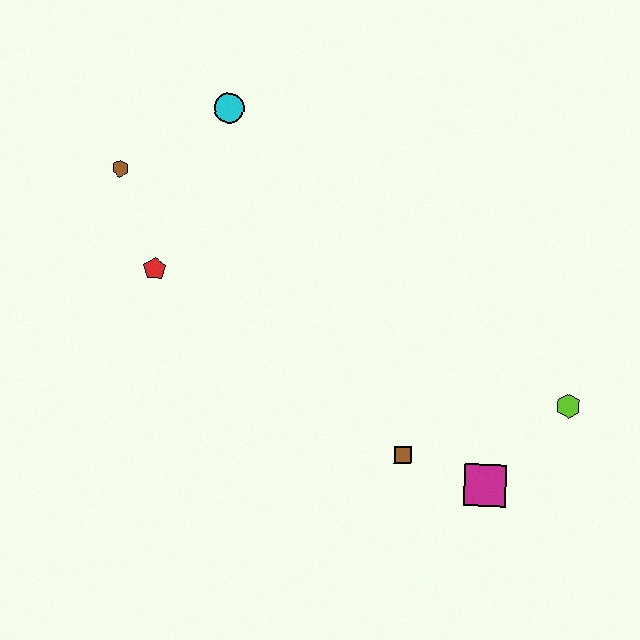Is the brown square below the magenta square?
No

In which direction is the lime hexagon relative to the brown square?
The lime hexagon is to the right of the brown square.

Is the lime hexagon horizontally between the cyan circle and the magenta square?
No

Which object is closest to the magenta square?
The brown square is closest to the magenta square.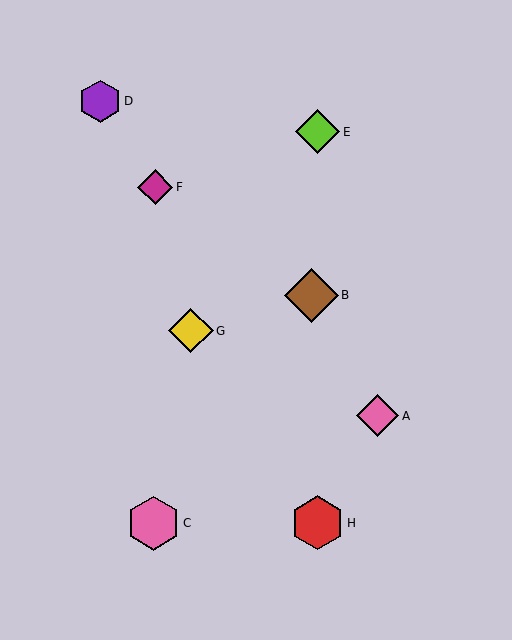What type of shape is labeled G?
Shape G is a yellow diamond.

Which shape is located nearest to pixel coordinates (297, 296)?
The brown diamond (labeled B) at (311, 295) is nearest to that location.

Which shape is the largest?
The brown diamond (labeled B) is the largest.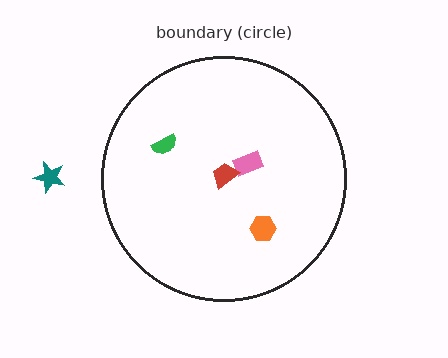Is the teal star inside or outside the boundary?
Outside.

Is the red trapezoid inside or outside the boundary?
Inside.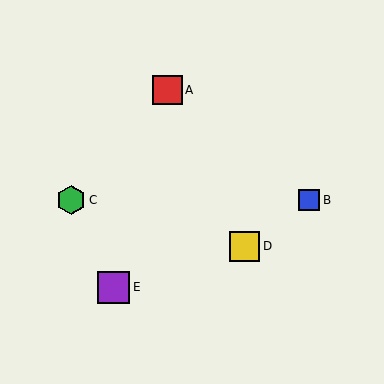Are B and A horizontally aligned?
No, B is at y≈200 and A is at y≈90.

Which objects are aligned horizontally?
Objects B, C are aligned horizontally.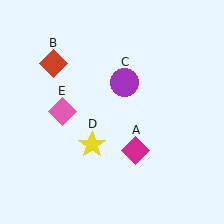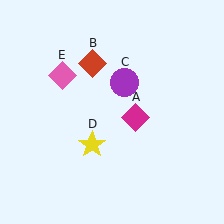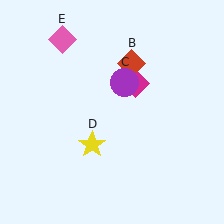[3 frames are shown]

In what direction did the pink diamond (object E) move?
The pink diamond (object E) moved up.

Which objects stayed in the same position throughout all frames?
Purple circle (object C) and yellow star (object D) remained stationary.